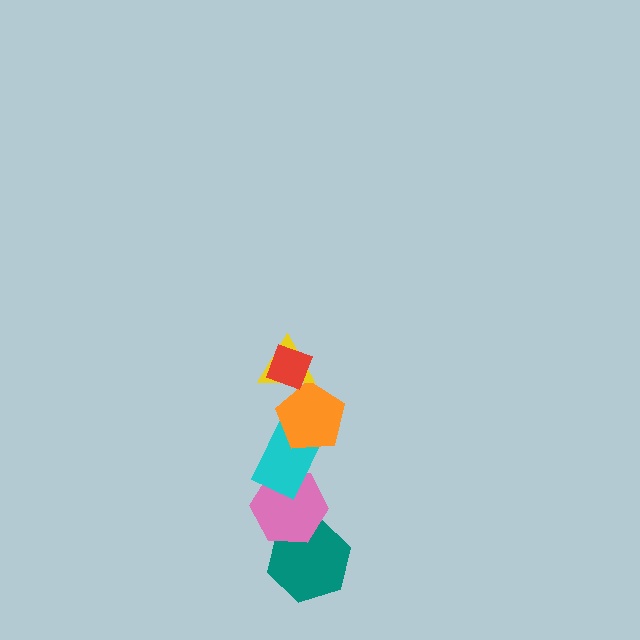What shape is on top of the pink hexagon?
The cyan rectangle is on top of the pink hexagon.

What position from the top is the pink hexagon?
The pink hexagon is 5th from the top.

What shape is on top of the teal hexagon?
The pink hexagon is on top of the teal hexagon.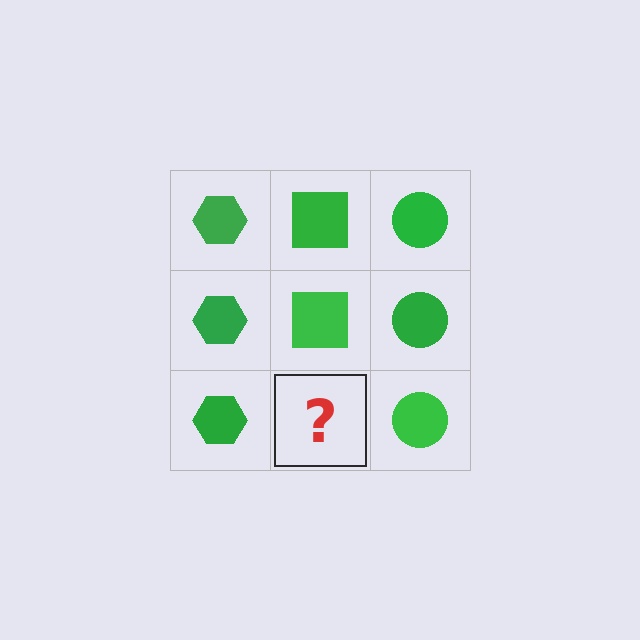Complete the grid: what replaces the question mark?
The question mark should be replaced with a green square.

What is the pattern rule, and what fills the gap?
The rule is that each column has a consistent shape. The gap should be filled with a green square.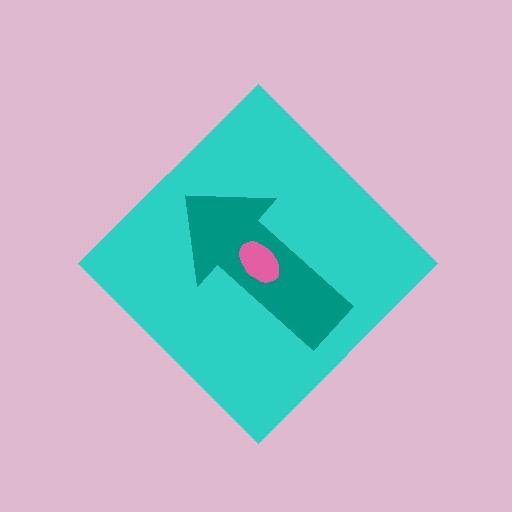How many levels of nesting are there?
3.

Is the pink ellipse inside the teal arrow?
Yes.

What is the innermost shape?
The pink ellipse.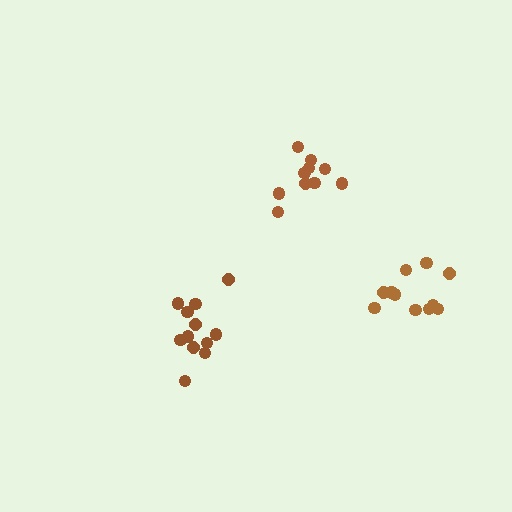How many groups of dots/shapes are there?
There are 3 groups.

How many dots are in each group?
Group 1: 12 dots, Group 2: 10 dots, Group 3: 13 dots (35 total).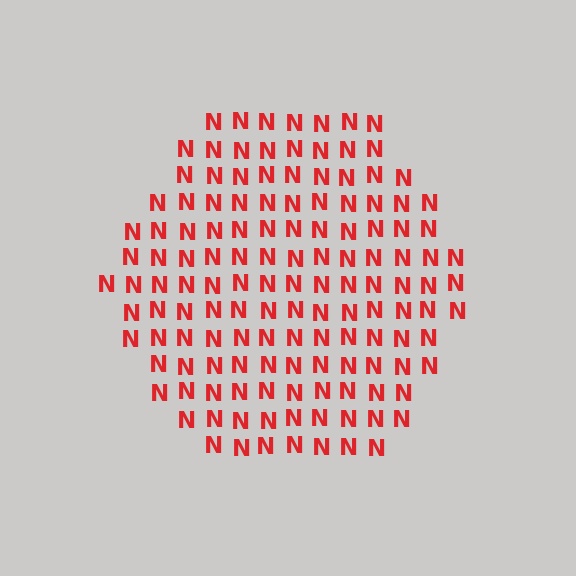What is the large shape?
The large shape is a hexagon.